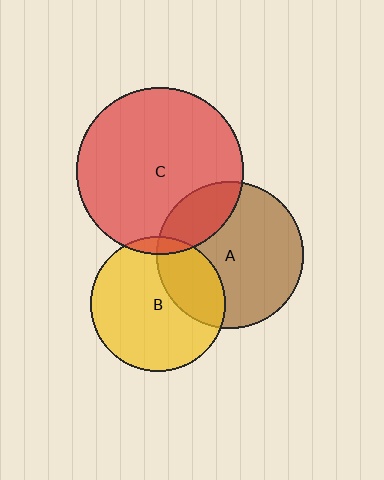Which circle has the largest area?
Circle C (red).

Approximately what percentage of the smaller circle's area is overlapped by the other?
Approximately 5%.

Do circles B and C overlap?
Yes.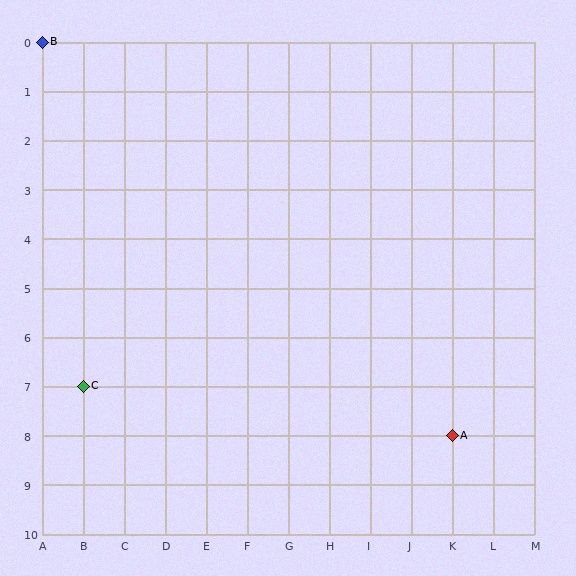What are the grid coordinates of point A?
Point A is at grid coordinates (K, 8).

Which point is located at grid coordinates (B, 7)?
Point C is at (B, 7).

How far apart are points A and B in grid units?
Points A and B are 10 columns and 8 rows apart (about 12.8 grid units diagonally).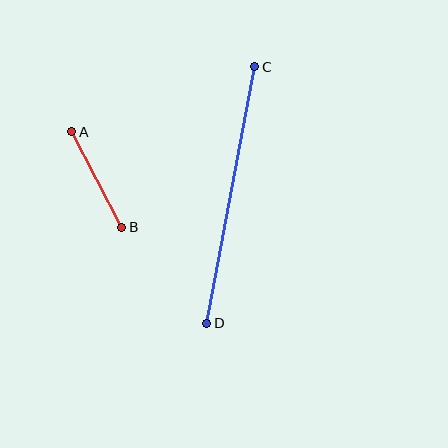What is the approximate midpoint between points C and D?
The midpoint is at approximately (231, 195) pixels.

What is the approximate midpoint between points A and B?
The midpoint is at approximately (97, 180) pixels.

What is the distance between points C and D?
The distance is approximately 261 pixels.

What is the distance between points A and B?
The distance is approximately 108 pixels.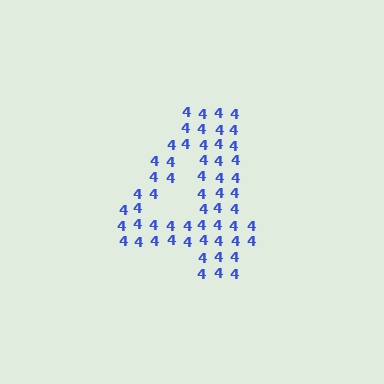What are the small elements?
The small elements are digit 4's.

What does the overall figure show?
The overall figure shows the digit 4.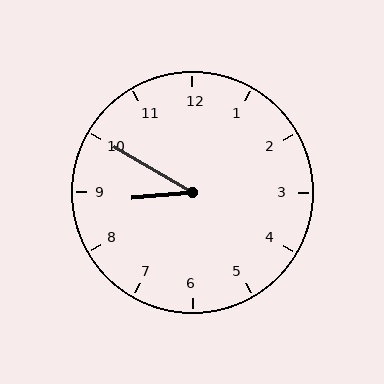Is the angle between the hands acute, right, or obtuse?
It is acute.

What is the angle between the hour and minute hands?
Approximately 35 degrees.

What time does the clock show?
8:50.